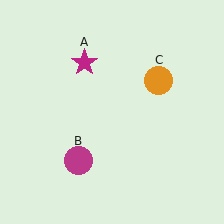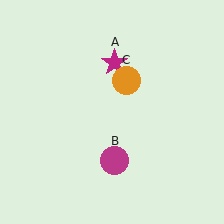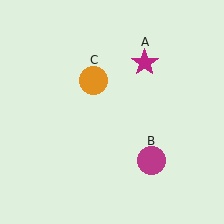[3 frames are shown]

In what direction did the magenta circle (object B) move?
The magenta circle (object B) moved right.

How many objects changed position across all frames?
3 objects changed position: magenta star (object A), magenta circle (object B), orange circle (object C).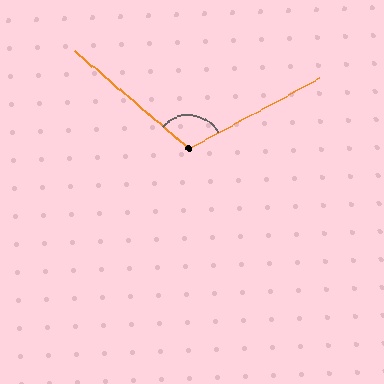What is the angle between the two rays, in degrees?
Approximately 111 degrees.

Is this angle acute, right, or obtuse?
It is obtuse.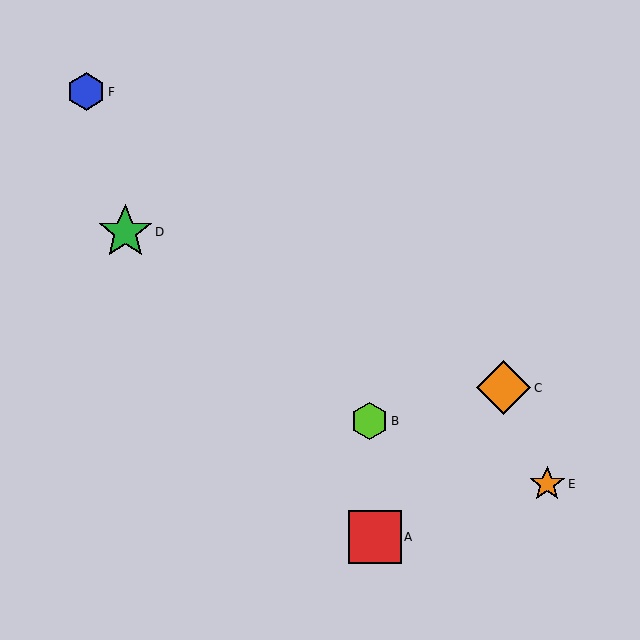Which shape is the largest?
The orange diamond (labeled C) is the largest.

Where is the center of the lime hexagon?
The center of the lime hexagon is at (370, 421).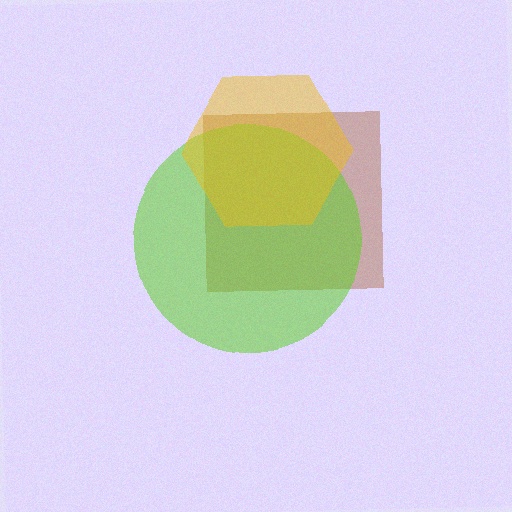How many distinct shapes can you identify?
There are 3 distinct shapes: a brown square, a lime circle, a yellow hexagon.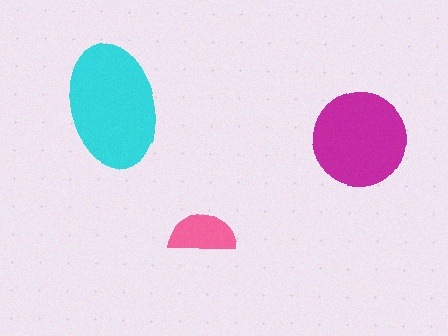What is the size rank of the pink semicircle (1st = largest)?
3rd.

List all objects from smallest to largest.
The pink semicircle, the magenta circle, the cyan ellipse.